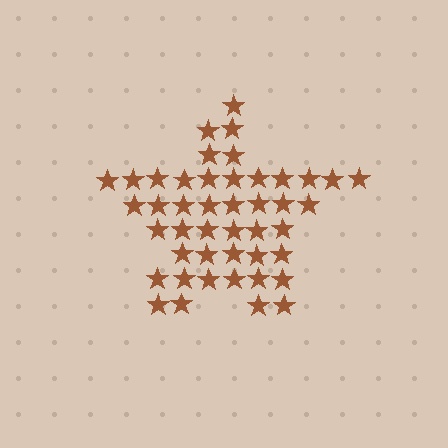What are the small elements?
The small elements are stars.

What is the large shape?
The large shape is a star.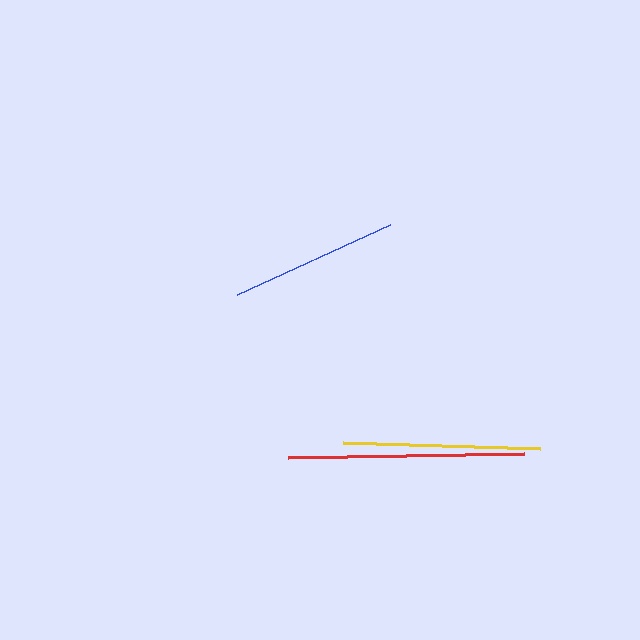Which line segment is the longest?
The red line is the longest at approximately 237 pixels.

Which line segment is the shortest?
The blue line is the shortest at approximately 167 pixels.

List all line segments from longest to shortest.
From longest to shortest: red, yellow, blue.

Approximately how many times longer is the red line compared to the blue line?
The red line is approximately 1.4 times the length of the blue line.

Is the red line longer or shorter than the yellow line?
The red line is longer than the yellow line.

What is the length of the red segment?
The red segment is approximately 237 pixels long.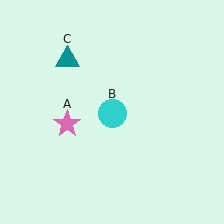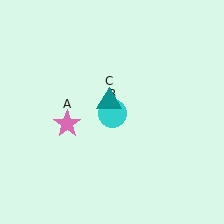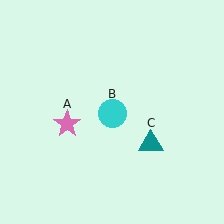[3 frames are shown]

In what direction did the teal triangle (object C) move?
The teal triangle (object C) moved down and to the right.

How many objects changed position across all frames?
1 object changed position: teal triangle (object C).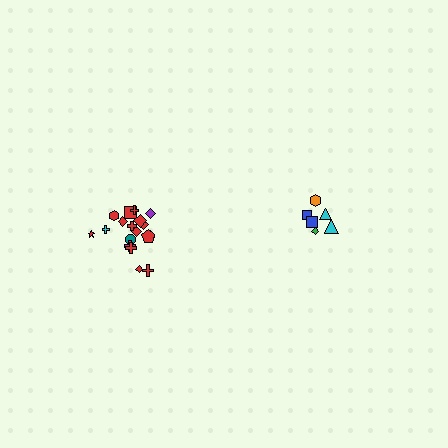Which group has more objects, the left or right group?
The left group.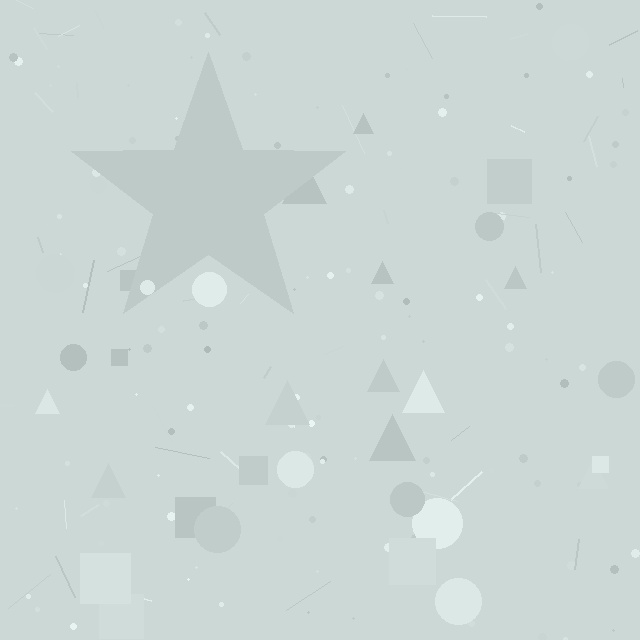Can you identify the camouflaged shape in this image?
The camouflaged shape is a star.